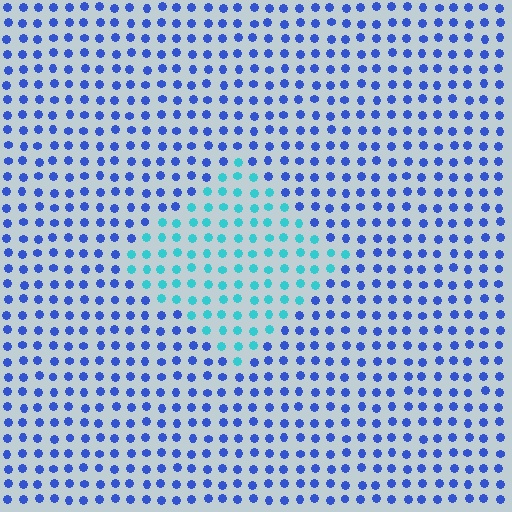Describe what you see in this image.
The image is filled with small blue elements in a uniform arrangement. A diamond-shaped region is visible where the elements are tinted to a slightly different hue, forming a subtle color boundary.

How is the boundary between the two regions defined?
The boundary is defined purely by a slight shift in hue (about 46 degrees). Spacing, size, and orientation are identical on both sides.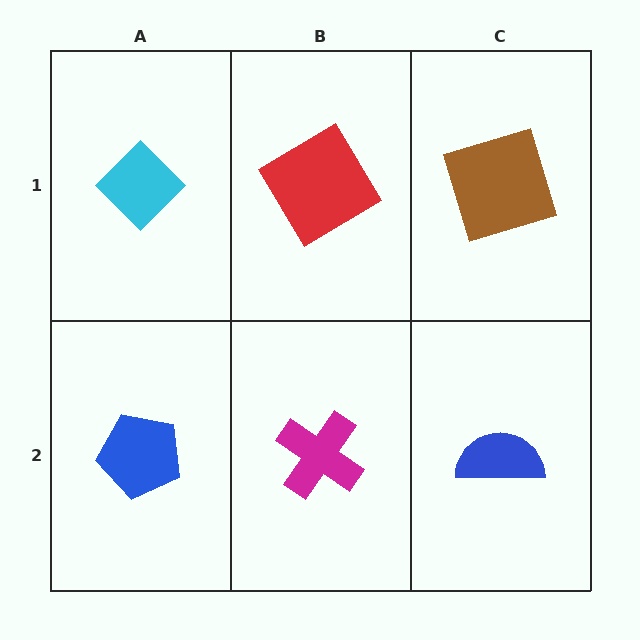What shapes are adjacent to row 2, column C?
A brown square (row 1, column C), a magenta cross (row 2, column B).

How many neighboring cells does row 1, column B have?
3.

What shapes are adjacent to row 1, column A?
A blue pentagon (row 2, column A), a red diamond (row 1, column B).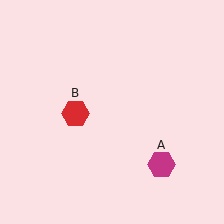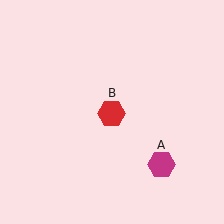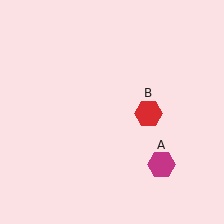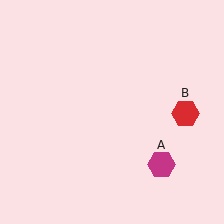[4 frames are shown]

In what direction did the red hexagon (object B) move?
The red hexagon (object B) moved right.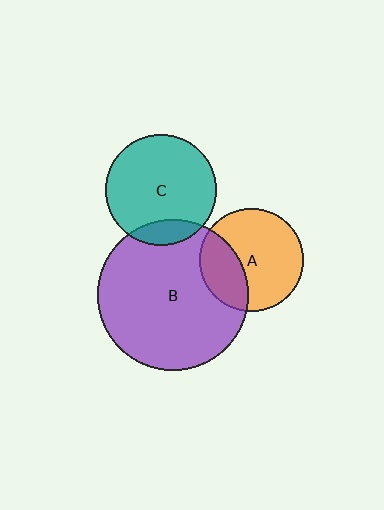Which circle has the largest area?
Circle B (purple).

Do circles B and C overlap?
Yes.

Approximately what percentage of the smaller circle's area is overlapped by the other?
Approximately 15%.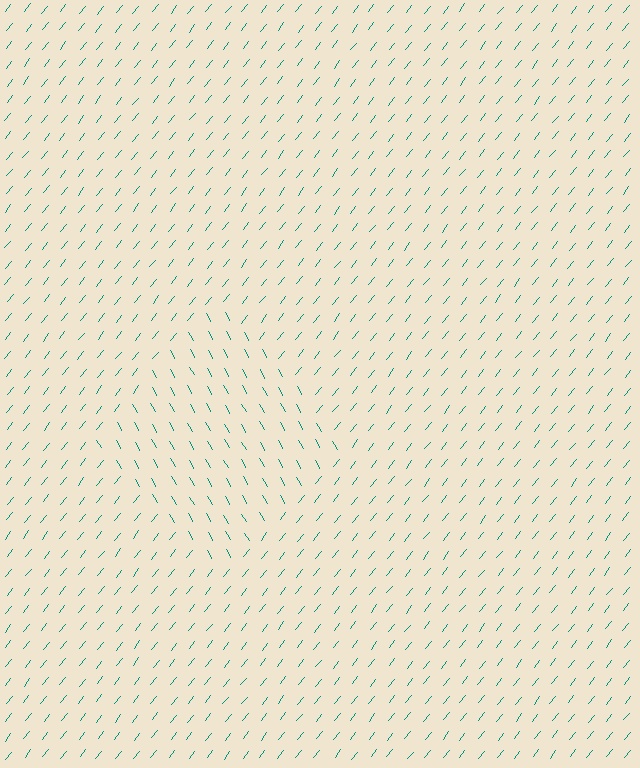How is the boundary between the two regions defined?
The boundary is defined purely by a change in line orientation (approximately 67 degrees difference). All lines are the same color and thickness.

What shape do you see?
I see a diamond.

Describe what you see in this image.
The image is filled with small teal line segments. A diamond region in the image has lines oriented differently from the surrounding lines, creating a visible texture boundary.